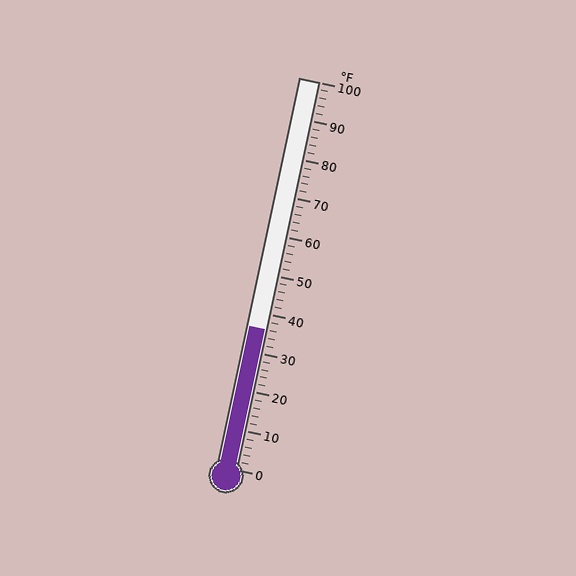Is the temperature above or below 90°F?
The temperature is below 90°F.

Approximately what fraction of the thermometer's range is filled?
The thermometer is filled to approximately 35% of its range.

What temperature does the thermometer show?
The thermometer shows approximately 36°F.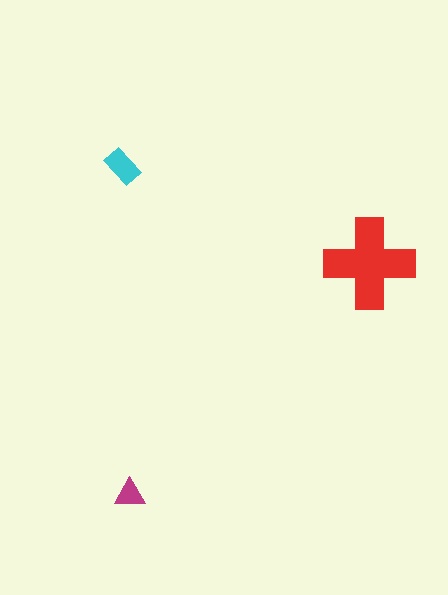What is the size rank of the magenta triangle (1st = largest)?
3rd.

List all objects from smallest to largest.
The magenta triangle, the cyan rectangle, the red cross.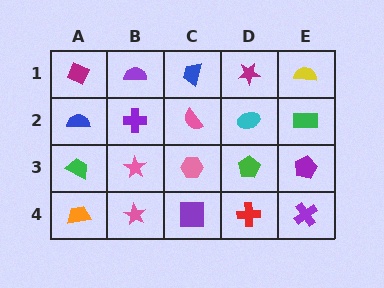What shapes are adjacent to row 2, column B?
A purple semicircle (row 1, column B), a pink star (row 3, column B), a blue semicircle (row 2, column A), a pink semicircle (row 2, column C).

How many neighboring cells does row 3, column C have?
4.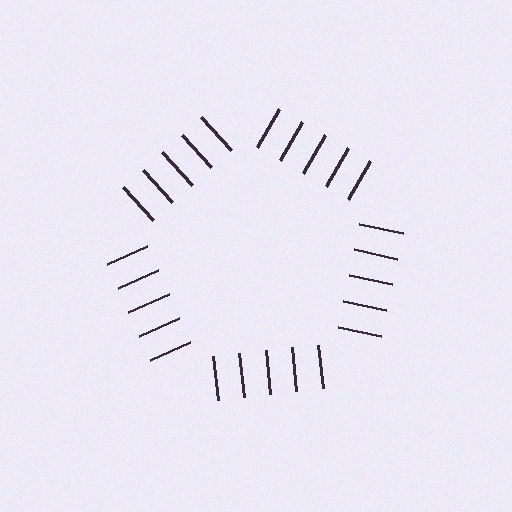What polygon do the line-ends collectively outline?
An illusory pentagon — the line segments terminate on its edges but no continuous stroke is drawn.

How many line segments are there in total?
25 — 5 along each of the 5 edges.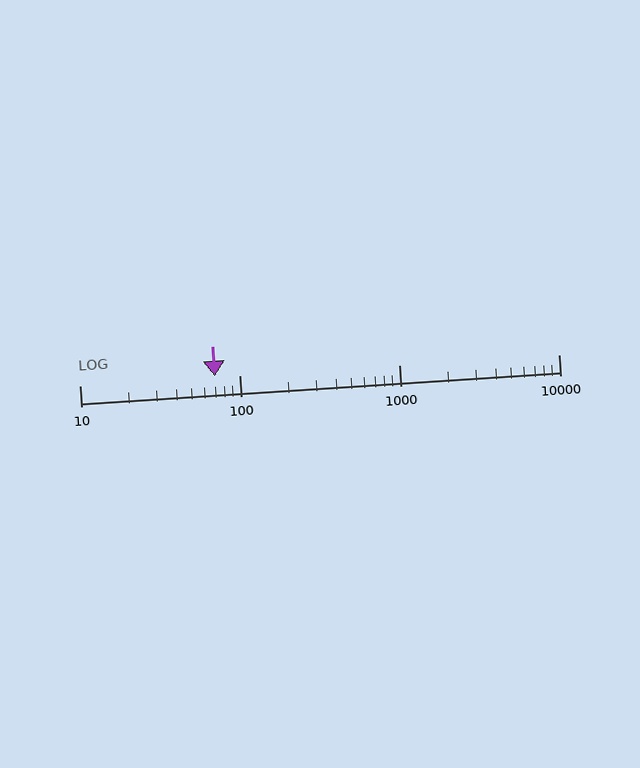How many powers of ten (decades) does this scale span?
The scale spans 3 decades, from 10 to 10000.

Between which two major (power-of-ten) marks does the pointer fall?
The pointer is between 10 and 100.